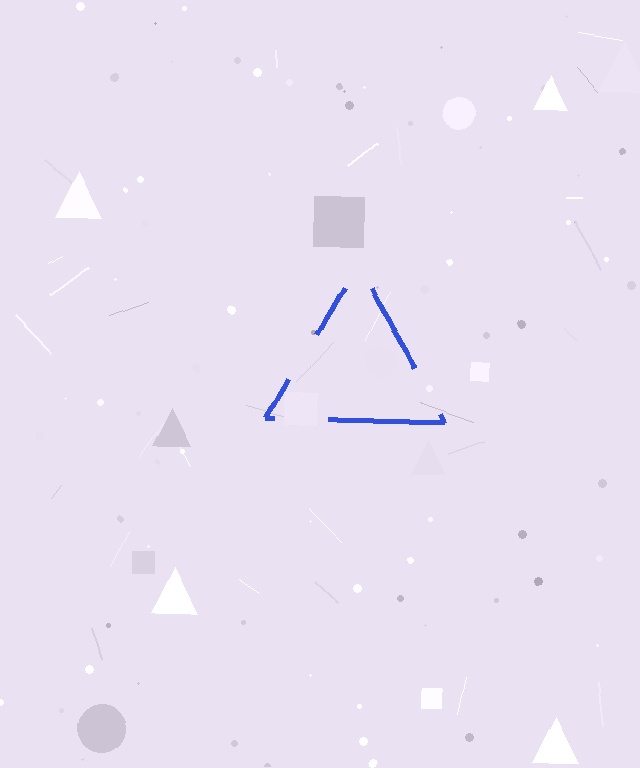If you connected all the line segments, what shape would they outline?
They would outline a triangle.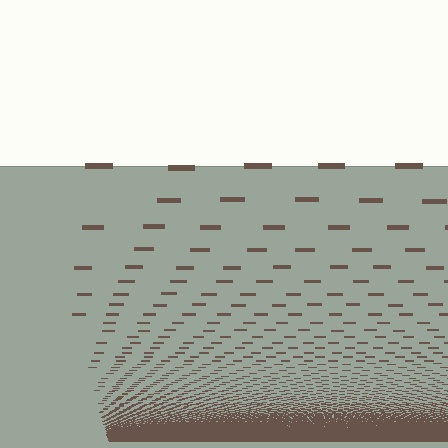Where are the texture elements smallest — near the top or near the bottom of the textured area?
Near the bottom.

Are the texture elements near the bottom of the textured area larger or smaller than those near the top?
Smaller. The gradient is inverted — elements near the bottom are smaller and denser.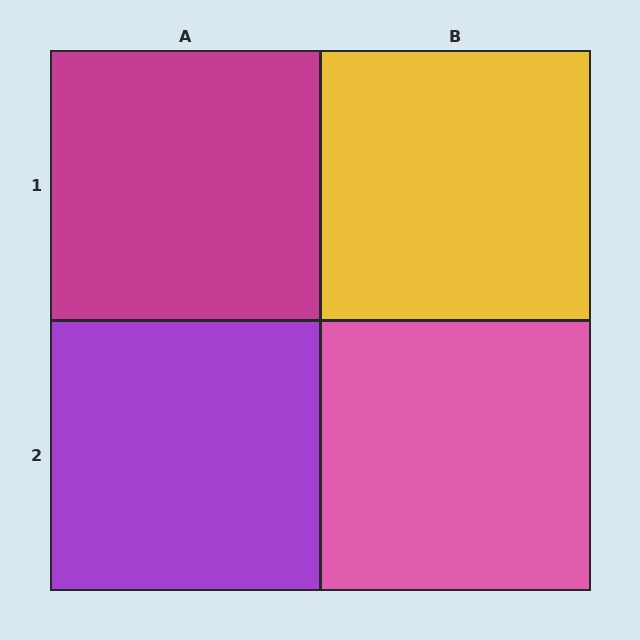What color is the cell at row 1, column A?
Magenta.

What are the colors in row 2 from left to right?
Purple, pink.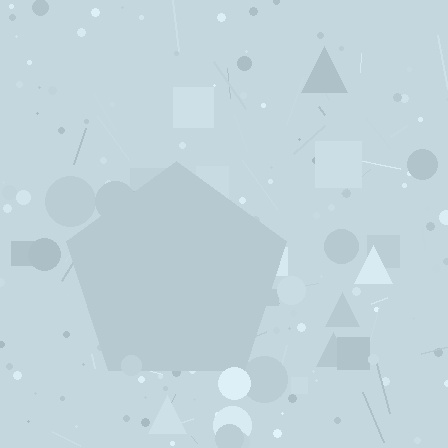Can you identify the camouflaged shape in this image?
The camouflaged shape is a pentagon.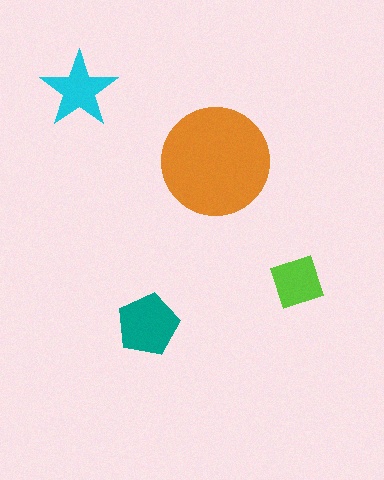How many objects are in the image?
There are 4 objects in the image.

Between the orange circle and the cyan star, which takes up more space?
The orange circle.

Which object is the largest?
The orange circle.